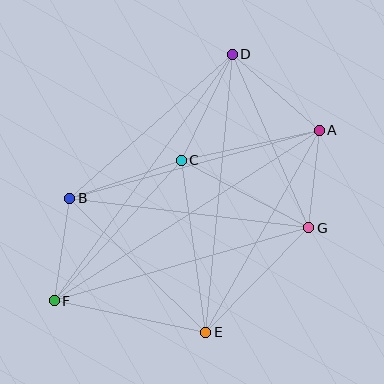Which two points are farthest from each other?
Points A and F are farthest from each other.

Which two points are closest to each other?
Points A and G are closest to each other.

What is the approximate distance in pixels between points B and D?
The distance between B and D is approximately 218 pixels.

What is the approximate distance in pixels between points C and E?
The distance between C and E is approximately 174 pixels.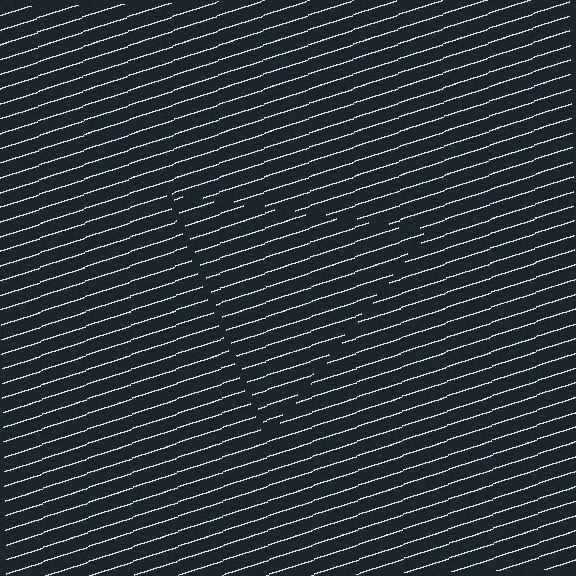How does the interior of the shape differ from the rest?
The interior of the shape contains the same grating, shifted by half a period — the contour is defined by the phase discontinuity where line-ends from the inner and outer gratings abut.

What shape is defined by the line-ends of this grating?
An illusory triangle. The interior of the shape contains the same grating, shifted by half a period — the contour is defined by the phase discontinuity where line-ends from the inner and outer gratings abut.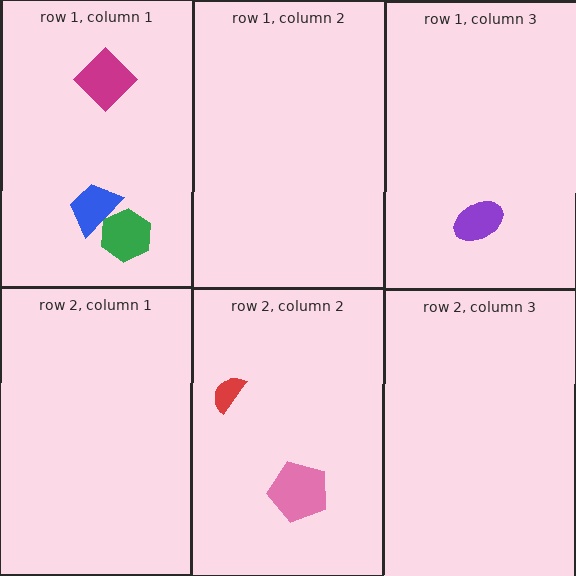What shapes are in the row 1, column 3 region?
The purple ellipse.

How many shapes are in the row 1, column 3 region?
1.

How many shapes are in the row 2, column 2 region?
2.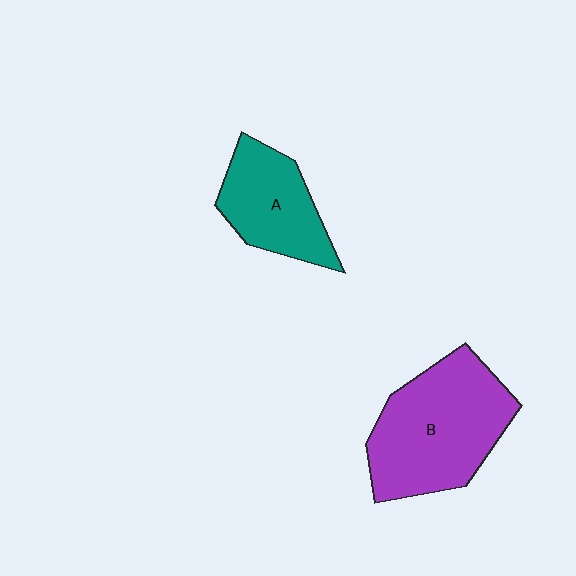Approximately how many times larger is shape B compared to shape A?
Approximately 1.6 times.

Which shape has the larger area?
Shape B (purple).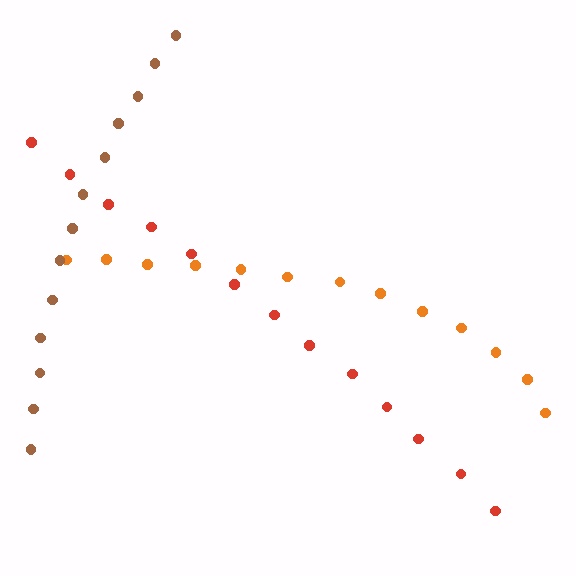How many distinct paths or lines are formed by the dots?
There are 3 distinct paths.